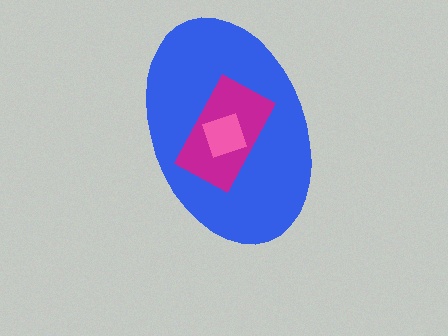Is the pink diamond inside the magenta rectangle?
Yes.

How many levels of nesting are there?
3.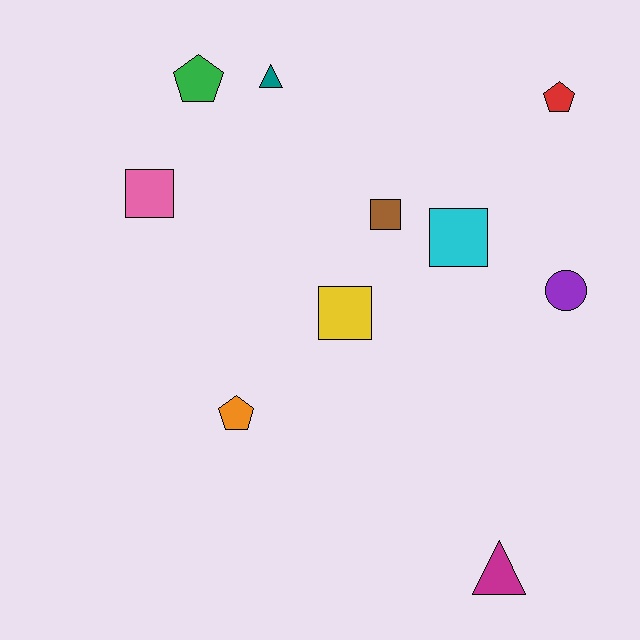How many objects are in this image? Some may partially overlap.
There are 10 objects.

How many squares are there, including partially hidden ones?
There are 4 squares.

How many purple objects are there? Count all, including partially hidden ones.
There is 1 purple object.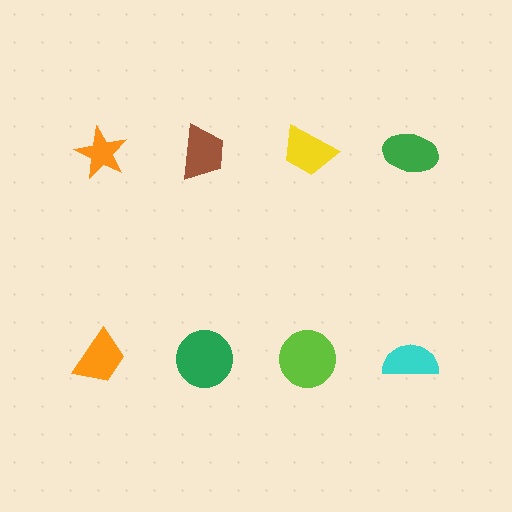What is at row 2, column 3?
A lime circle.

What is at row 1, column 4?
A green ellipse.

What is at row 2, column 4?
A cyan semicircle.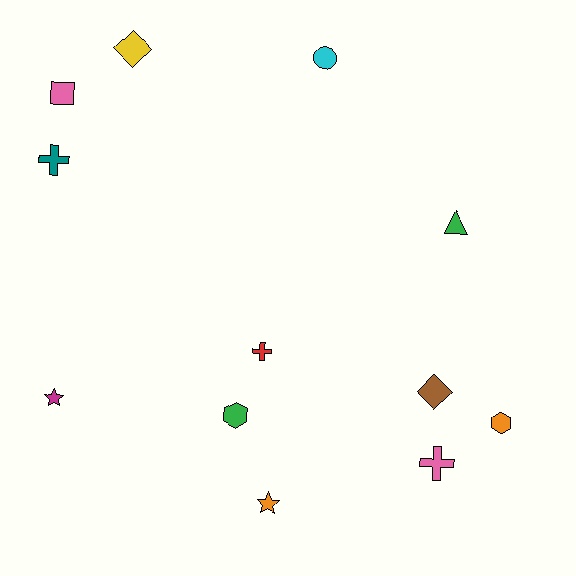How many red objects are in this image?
There is 1 red object.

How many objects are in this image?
There are 12 objects.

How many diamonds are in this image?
There are 2 diamonds.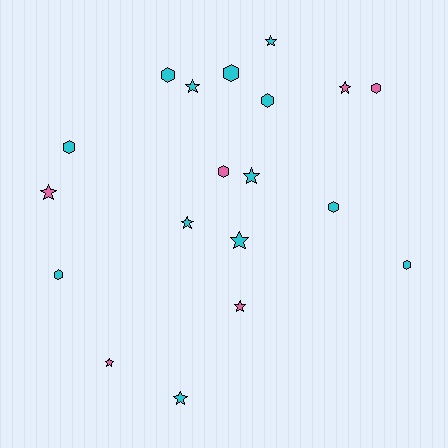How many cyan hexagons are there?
There are 7 cyan hexagons.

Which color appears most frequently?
Cyan, with 13 objects.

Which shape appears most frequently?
Star, with 10 objects.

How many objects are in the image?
There are 19 objects.